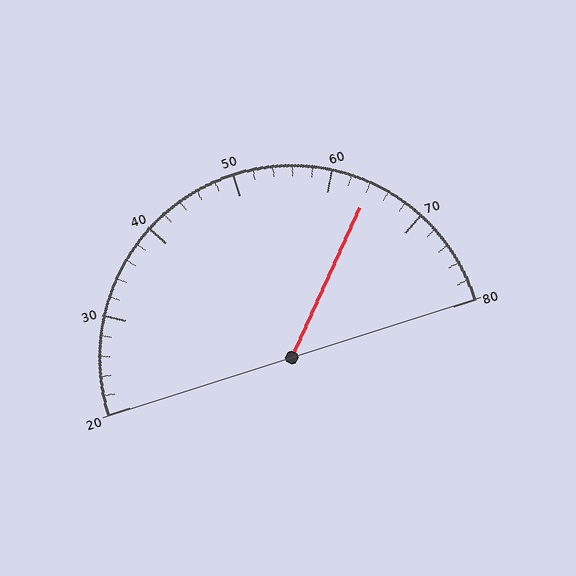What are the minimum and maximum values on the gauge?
The gauge ranges from 20 to 80.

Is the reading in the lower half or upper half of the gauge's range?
The reading is in the upper half of the range (20 to 80).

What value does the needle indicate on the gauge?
The needle indicates approximately 64.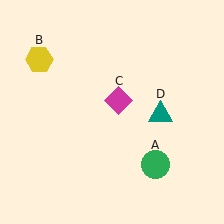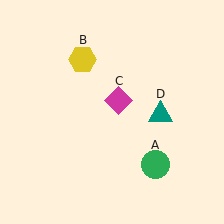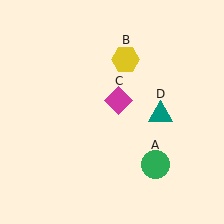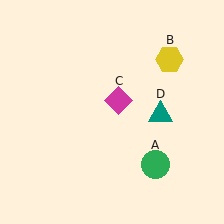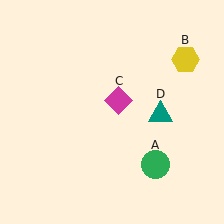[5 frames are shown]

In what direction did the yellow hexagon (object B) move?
The yellow hexagon (object B) moved right.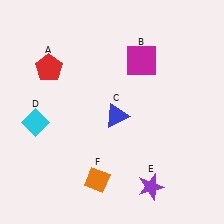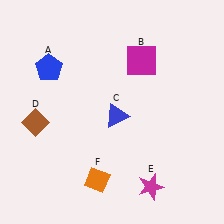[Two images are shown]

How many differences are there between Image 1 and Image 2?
There are 3 differences between the two images.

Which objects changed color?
A changed from red to blue. D changed from cyan to brown. E changed from purple to magenta.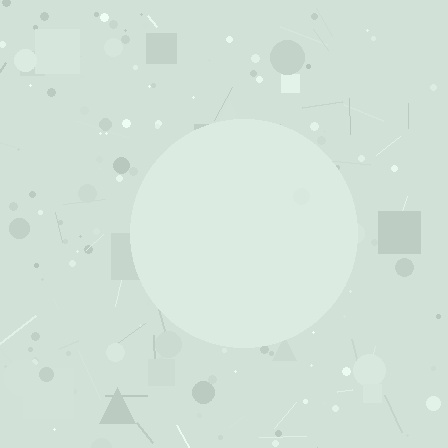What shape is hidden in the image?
A circle is hidden in the image.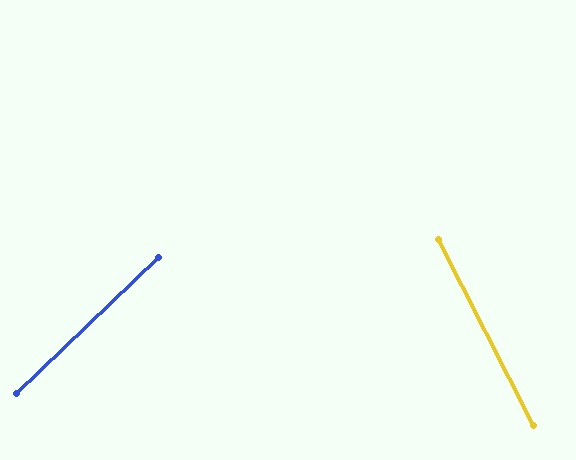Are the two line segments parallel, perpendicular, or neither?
Neither parallel nor perpendicular — they differ by about 73°.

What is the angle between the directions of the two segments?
Approximately 73 degrees.